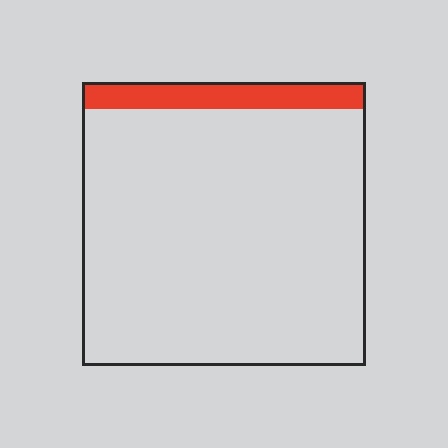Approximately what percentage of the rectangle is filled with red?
Approximately 10%.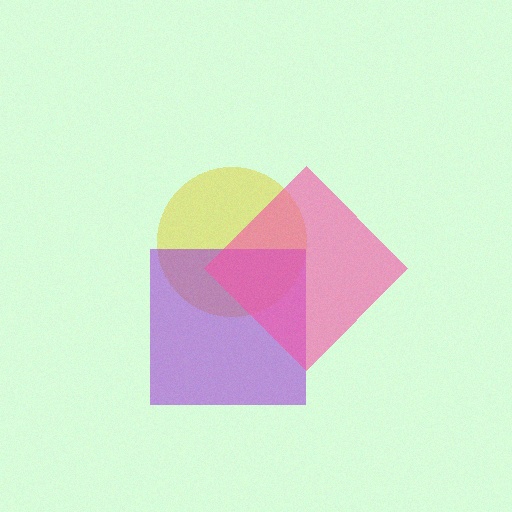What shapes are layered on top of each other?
The layered shapes are: a yellow circle, a purple square, a pink diamond.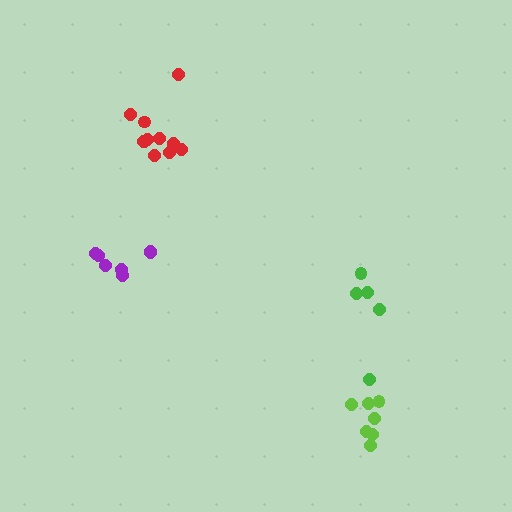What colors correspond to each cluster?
The clusters are colored: red, lime, purple, green.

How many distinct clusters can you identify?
There are 4 distinct clusters.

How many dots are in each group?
Group 1: 11 dots, Group 2: 7 dots, Group 3: 7 dots, Group 4: 5 dots (30 total).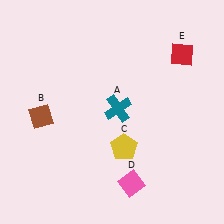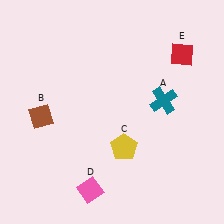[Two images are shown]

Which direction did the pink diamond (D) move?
The pink diamond (D) moved left.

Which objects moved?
The objects that moved are: the teal cross (A), the pink diamond (D).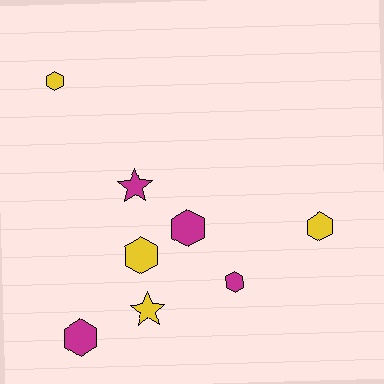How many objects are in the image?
There are 8 objects.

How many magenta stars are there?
There is 1 magenta star.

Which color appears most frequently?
Yellow, with 4 objects.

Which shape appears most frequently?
Hexagon, with 6 objects.